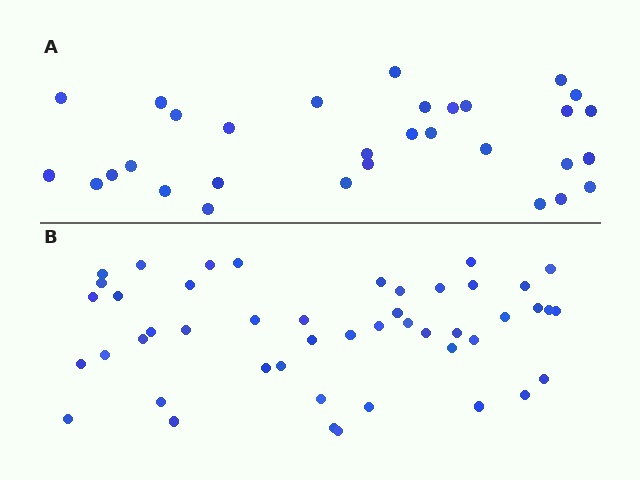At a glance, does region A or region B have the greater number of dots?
Region B (the bottom region) has more dots.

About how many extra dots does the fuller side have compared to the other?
Region B has approximately 15 more dots than region A.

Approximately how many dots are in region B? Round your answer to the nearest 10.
About 50 dots. (The exact count is 47, which rounds to 50.)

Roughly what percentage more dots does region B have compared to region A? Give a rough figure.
About 50% more.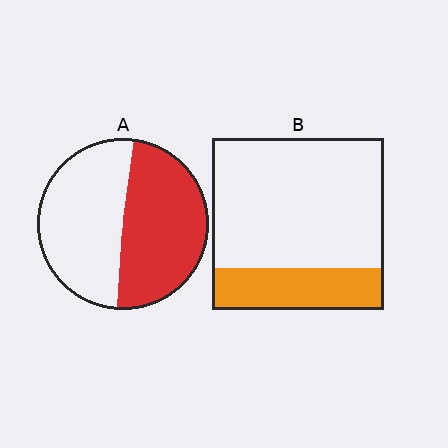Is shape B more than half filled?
No.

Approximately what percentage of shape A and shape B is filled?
A is approximately 50% and B is approximately 25%.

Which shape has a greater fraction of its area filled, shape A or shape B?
Shape A.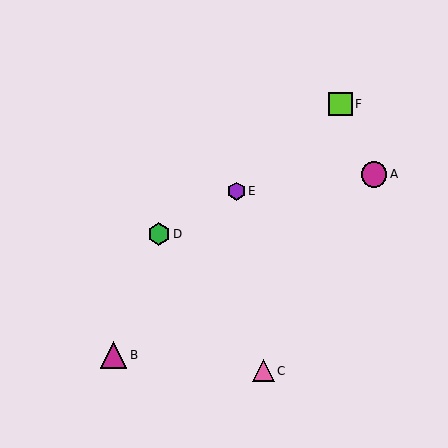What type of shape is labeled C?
Shape C is a pink triangle.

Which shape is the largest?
The magenta triangle (labeled B) is the largest.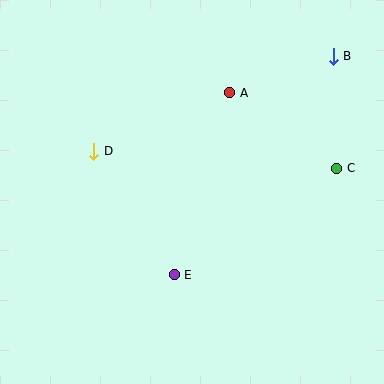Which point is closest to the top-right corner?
Point B is closest to the top-right corner.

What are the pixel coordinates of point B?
Point B is at (333, 56).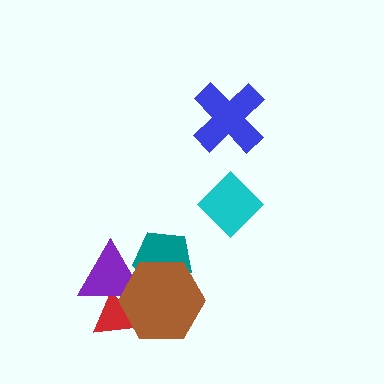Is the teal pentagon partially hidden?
Yes, it is partially covered by another shape.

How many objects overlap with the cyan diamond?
0 objects overlap with the cyan diamond.